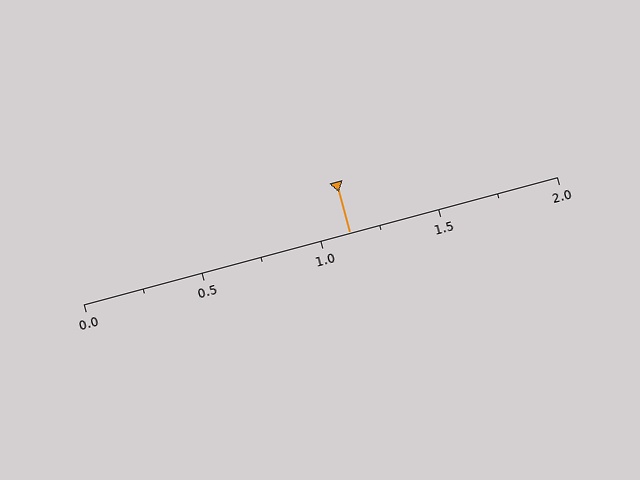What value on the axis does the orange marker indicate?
The marker indicates approximately 1.12.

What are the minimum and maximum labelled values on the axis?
The axis runs from 0.0 to 2.0.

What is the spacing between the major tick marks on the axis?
The major ticks are spaced 0.5 apart.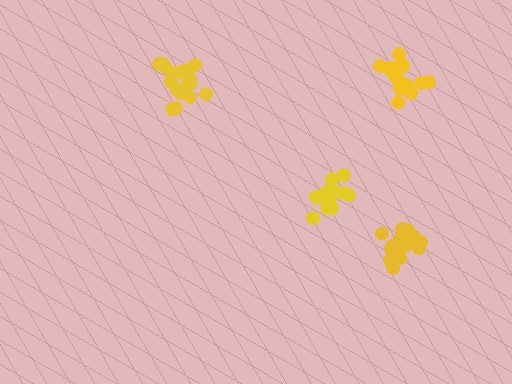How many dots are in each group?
Group 1: 18 dots, Group 2: 15 dots, Group 3: 17 dots, Group 4: 21 dots (71 total).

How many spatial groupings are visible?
There are 4 spatial groupings.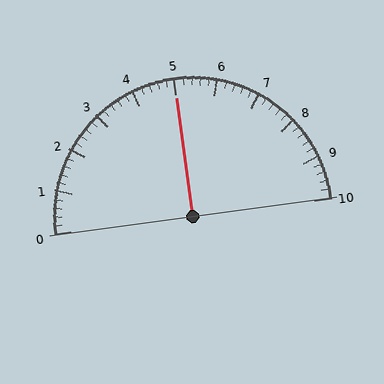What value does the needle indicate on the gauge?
The needle indicates approximately 5.0.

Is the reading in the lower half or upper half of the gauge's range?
The reading is in the upper half of the range (0 to 10).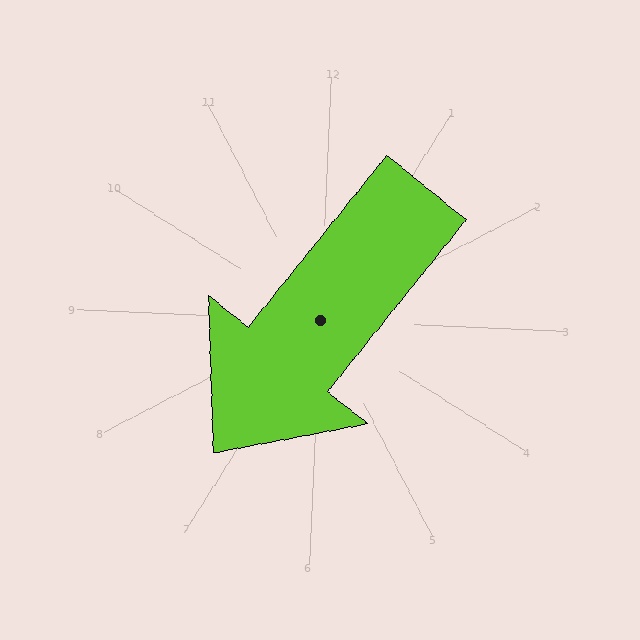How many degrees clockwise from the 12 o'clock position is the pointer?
Approximately 216 degrees.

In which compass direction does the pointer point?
Southwest.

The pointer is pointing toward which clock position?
Roughly 7 o'clock.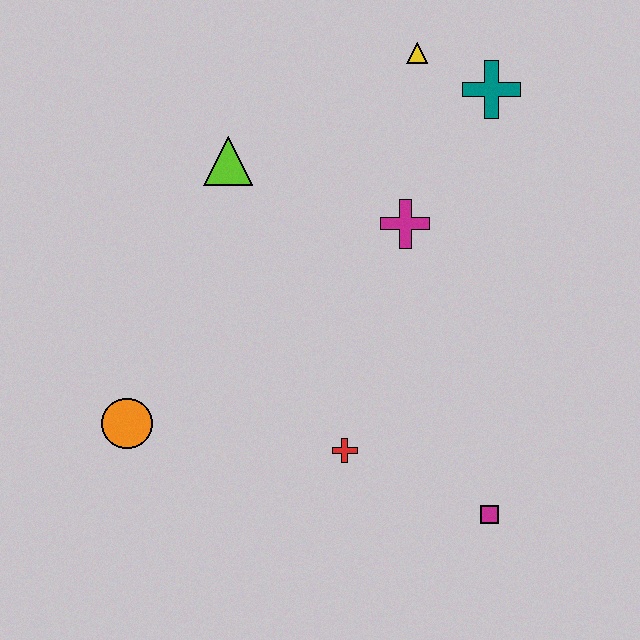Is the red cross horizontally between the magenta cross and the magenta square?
No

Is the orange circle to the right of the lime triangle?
No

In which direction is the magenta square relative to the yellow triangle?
The magenta square is below the yellow triangle.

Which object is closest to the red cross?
The magenta square is closest to the red cross.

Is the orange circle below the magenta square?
No